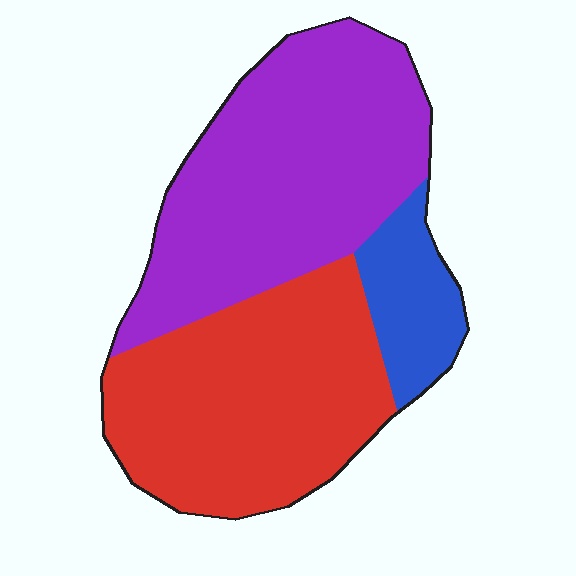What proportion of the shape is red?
Red covers 42% of the shape.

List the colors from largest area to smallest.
From largest to smallest: purple, red, blue.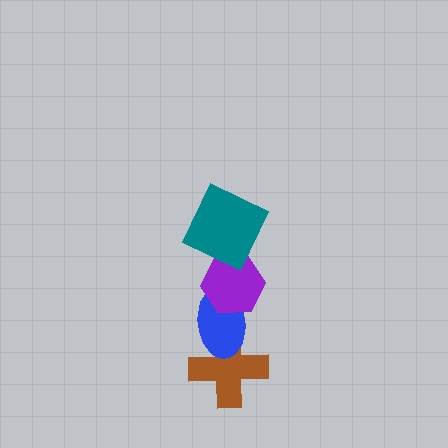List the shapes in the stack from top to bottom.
From top to bottom: the teal square, the purple hexagon, the blue ellipse, the brown cross.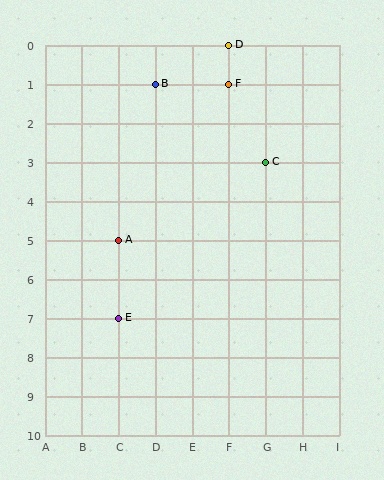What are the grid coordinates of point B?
Point B is at grid coordinates (D, 1).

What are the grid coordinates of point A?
Point A is at grid coordinates (C, 5).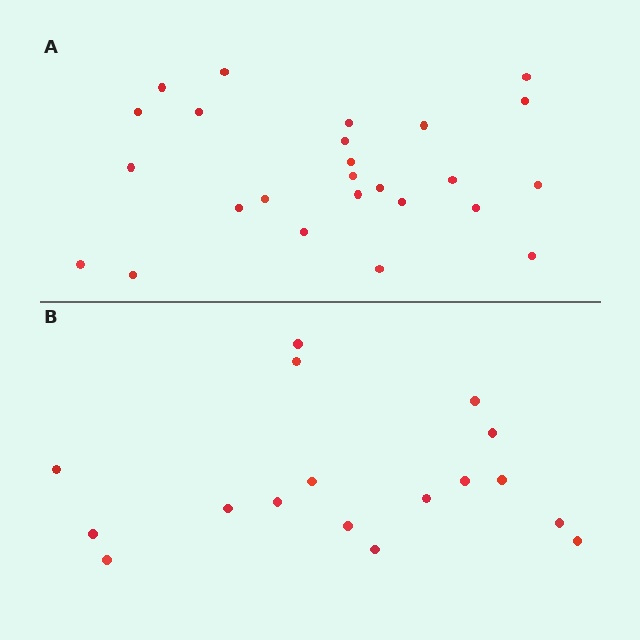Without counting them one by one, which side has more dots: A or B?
Region A (the top region) has more dots.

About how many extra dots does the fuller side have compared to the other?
Region A has roughly 8 or so more dots than region B.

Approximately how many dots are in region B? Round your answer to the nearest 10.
About 20 dots. (The exact count is 17, which rounds to 20.)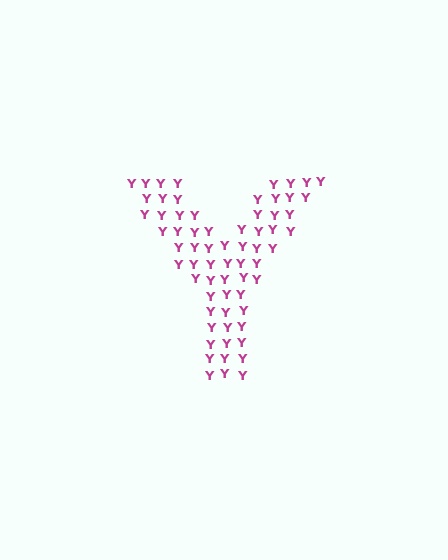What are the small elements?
The small elements are letter Y's.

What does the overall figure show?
The overall figure shows the letter Y.